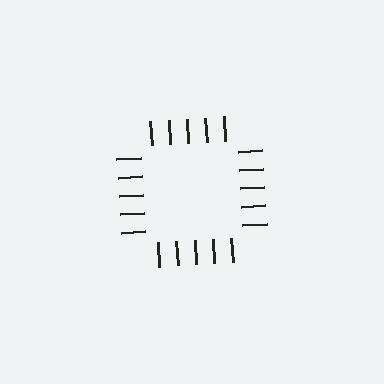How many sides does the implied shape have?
4 sides — the line-ends trace a square.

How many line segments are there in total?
20 — 5 along each of the 4 edges.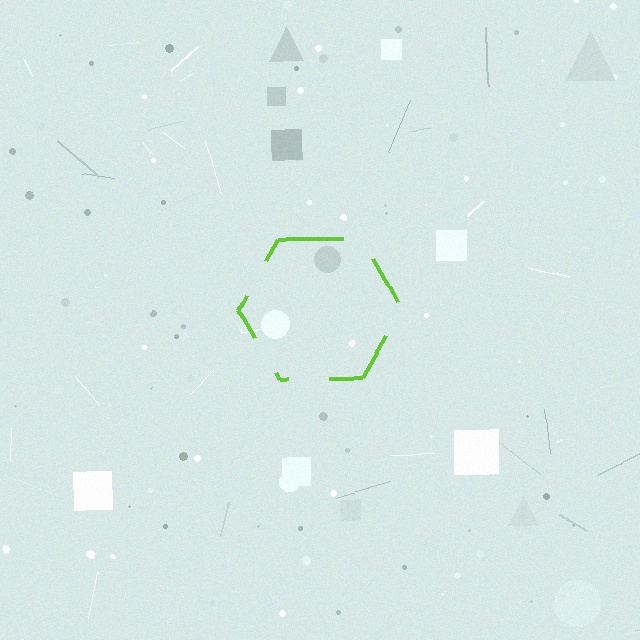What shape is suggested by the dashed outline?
The dashed outline suggests a hexagon.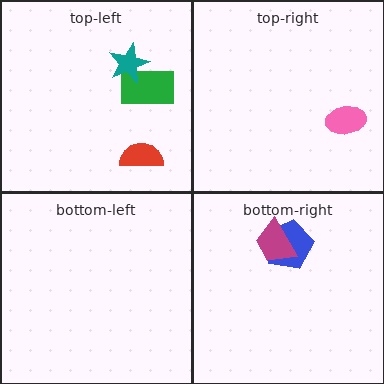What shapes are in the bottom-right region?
The blue pentagon, the magenta trapezoid.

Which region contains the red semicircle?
The top-left region.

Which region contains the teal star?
The top-left region.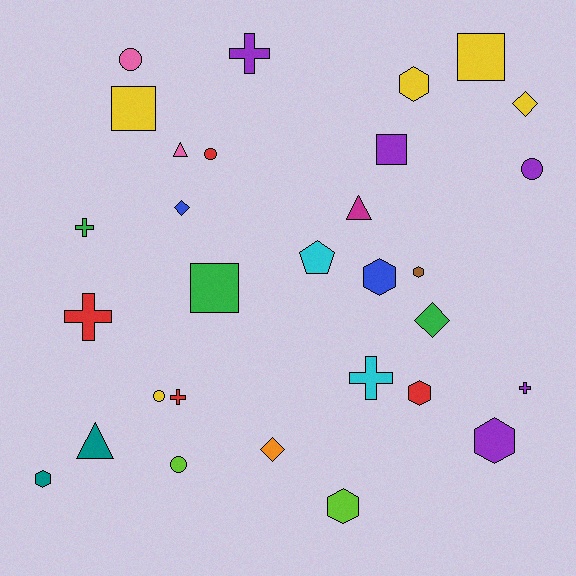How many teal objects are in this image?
There are 2 teal objects.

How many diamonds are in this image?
There are 4 diamonds.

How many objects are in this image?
There are 30 objects.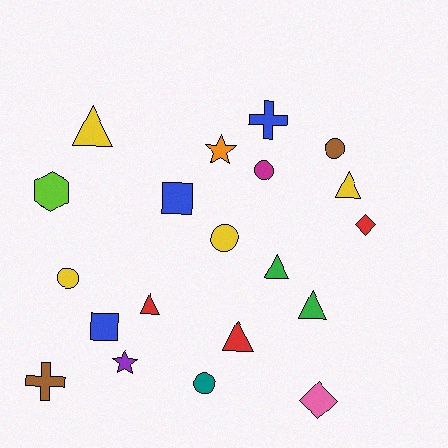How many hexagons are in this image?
There is 1 hexagon.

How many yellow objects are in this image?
There are 4 yellow objects.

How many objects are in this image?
There are 20 objects.